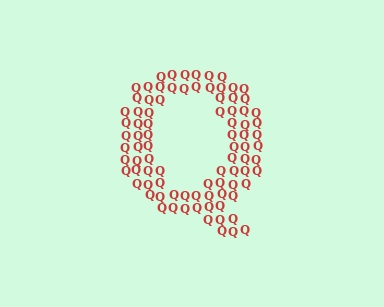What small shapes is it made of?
It is made of small letter Q's.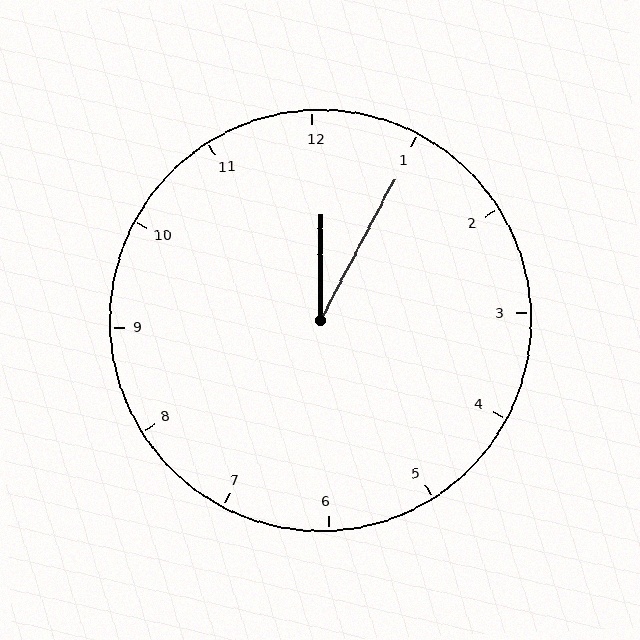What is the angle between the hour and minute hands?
Approximately 28 degrees.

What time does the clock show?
12:05.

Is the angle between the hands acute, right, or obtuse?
It is acute.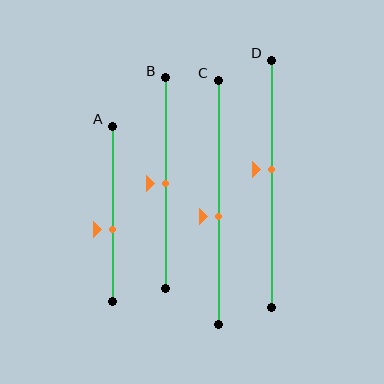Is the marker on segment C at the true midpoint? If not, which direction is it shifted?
No, the marker on segment C is shifted downward by about 6% of the segment length.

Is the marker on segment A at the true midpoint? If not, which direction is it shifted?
No, the marker on segment A is shifted downward by about 9% of the segment length.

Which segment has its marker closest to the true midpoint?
Segment B has its marker closest to the true midpoint.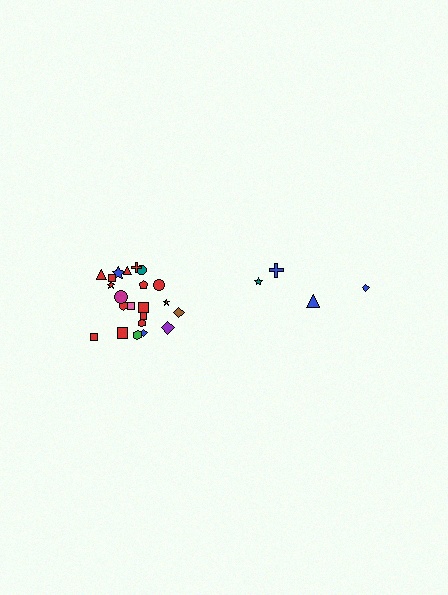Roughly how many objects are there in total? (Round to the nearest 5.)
Roughly 25 objects in total.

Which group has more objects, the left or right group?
The left group.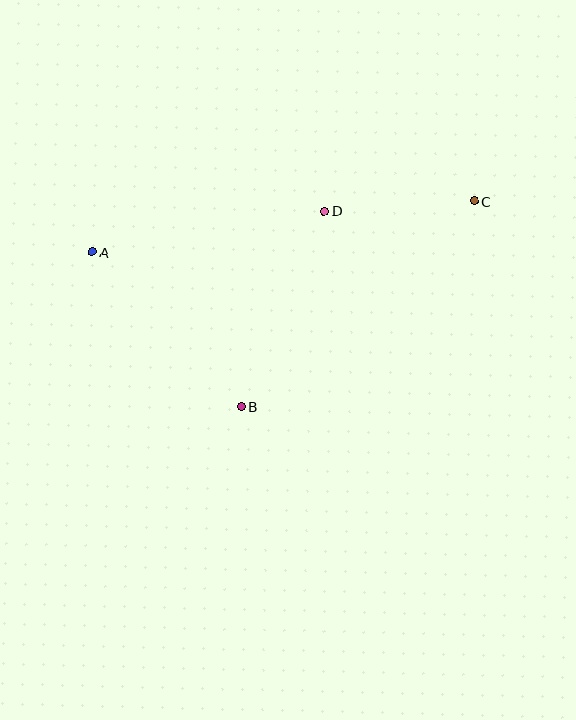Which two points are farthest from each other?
Points A and C are farthest from each other.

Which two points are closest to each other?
Points C and D are closest to each other.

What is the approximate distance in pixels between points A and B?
The distance between A and B is approximately 215 pixels.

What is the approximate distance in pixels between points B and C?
The distance between B and C is approximately 311 pixels.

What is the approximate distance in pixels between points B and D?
The distance between B and D is approximately 213 pixels.